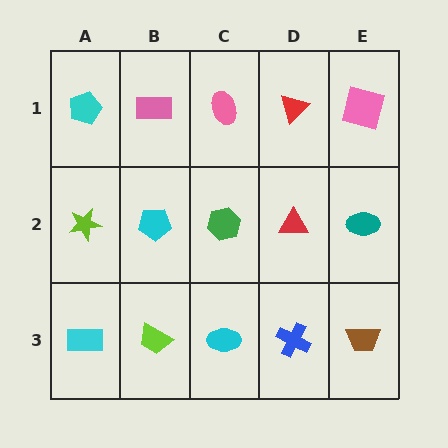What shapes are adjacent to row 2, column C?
A pink ellipse (row 1, column C), a cyan ellipse (row 3, column C), a cyan pentagon (row 2, column B), a red triangle (row 2, column D).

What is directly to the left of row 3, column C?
A lime trapezoid.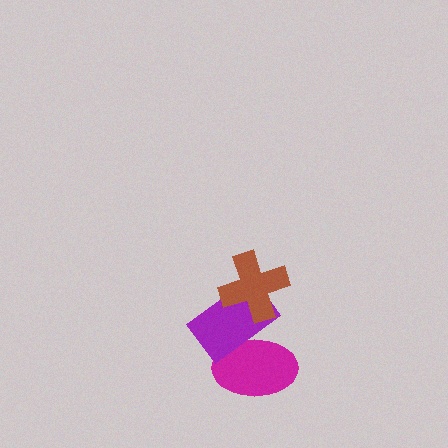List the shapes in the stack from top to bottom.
From top to bottom: the brown cross, the purple rectangle, the magenta ellipse.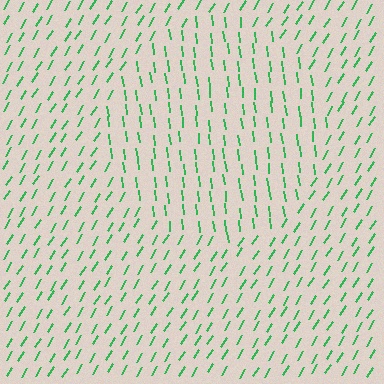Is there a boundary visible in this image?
Yes, there is a texture boundary formed by a change in line orientation.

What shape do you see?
I see a circle.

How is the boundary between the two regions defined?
The boundary is defined purely by a change in line orientation (approximately 38 degrees difference). All lines are the same color and thickness.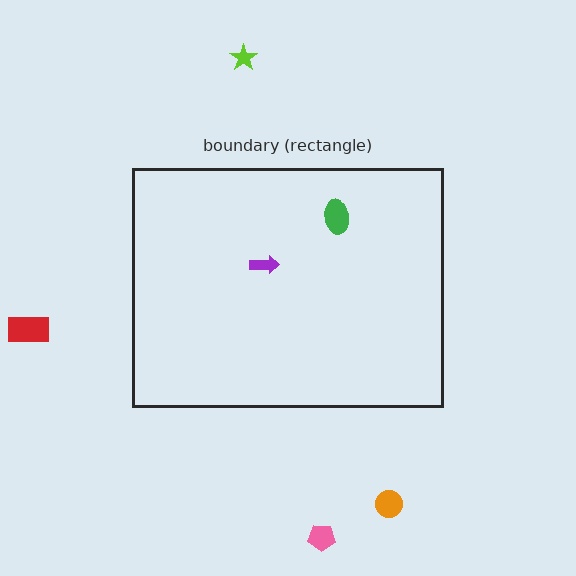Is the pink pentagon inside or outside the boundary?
Outside.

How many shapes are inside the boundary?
2 inside, 4 outside.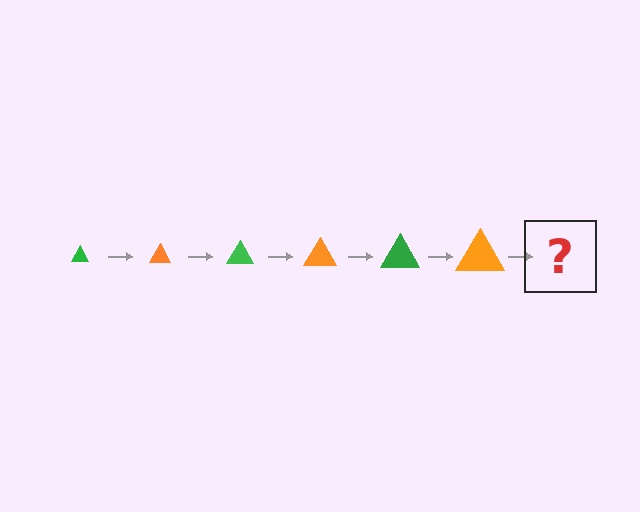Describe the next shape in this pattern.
It should be a green triangle, larger than the previous one.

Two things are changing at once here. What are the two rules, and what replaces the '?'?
The two rules are that the triangle grows larger each step and the color cycles through green and orange. The '?' should be a green triangle, larger than the previous one.